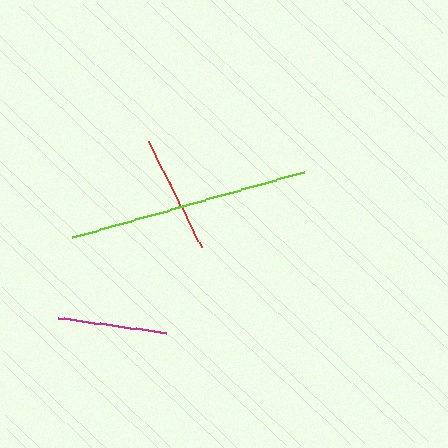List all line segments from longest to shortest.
From longest to shortest: lime, red, magenta.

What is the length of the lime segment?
The lime segment is approximately 241 pixels long.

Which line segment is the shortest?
The magenta line is the shortest at approximately 110 pixels.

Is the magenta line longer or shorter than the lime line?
The lime line is longer than the magenta line.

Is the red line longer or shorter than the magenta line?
The red line is longer than the magenta line.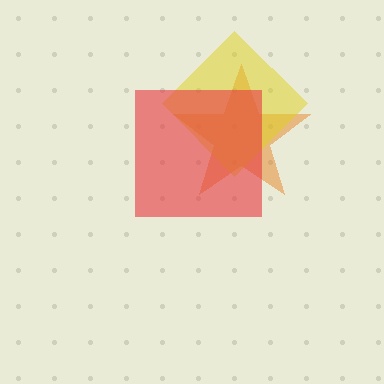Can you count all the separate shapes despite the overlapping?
Yes, there are 3 separate shapes.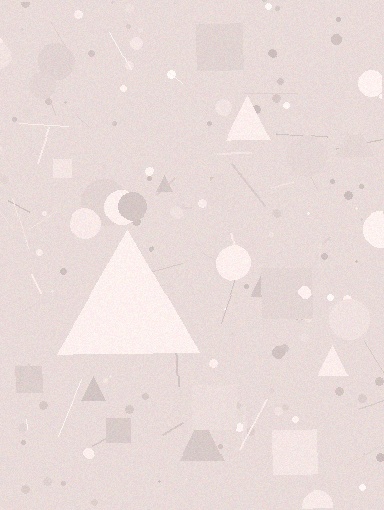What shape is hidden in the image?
A triangle is hidden in the image.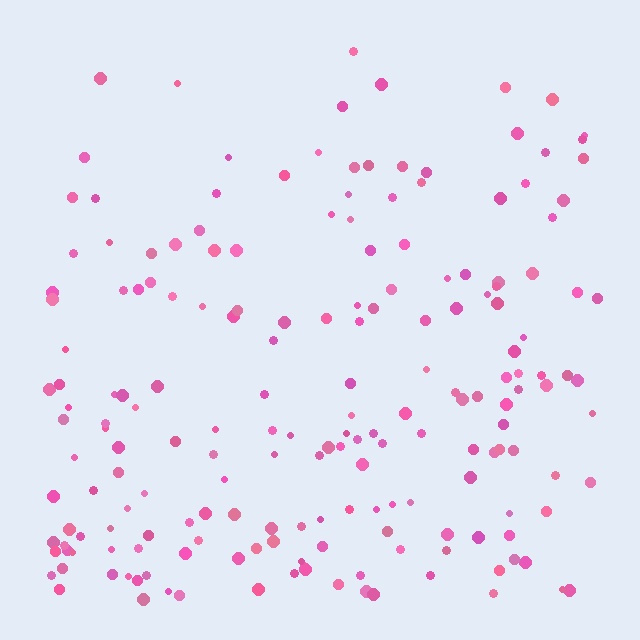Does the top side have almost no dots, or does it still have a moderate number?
Still a moderate number, just noticeably fewer than the bottom.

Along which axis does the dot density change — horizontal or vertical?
Vertical.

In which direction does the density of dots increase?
From top to bottom, with the bottom side densest.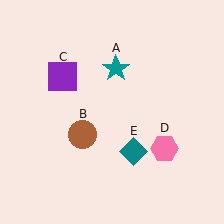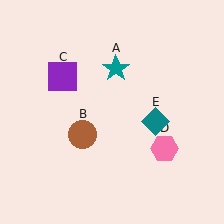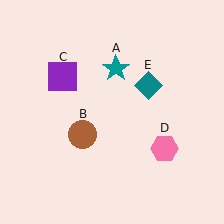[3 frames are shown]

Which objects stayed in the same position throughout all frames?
Teal star (object A) and brown circle (object B) and purple square (object C) and pink hexagon (object D) remained stationary.